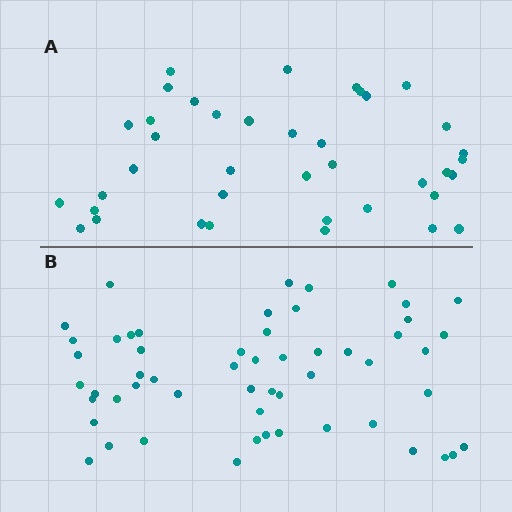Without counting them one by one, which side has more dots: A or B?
Region B (the bottom region) has more dots.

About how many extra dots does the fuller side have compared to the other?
Region B has approximately 15 more dots than region A.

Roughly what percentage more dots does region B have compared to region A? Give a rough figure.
About 40% more.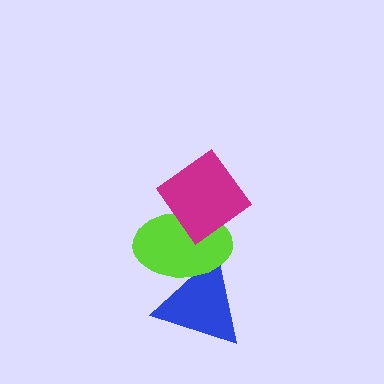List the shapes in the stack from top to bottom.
From top to bottom: the magenta diamond, the lime ellipse, the blue triangle.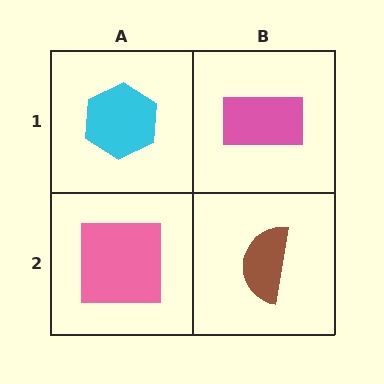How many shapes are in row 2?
2 shapes.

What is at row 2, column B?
A brown semicircle.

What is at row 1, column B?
A pink rectangle.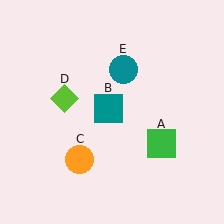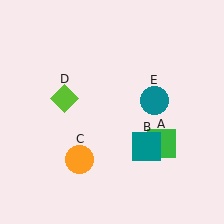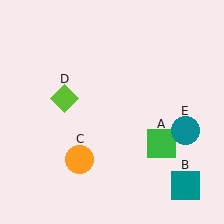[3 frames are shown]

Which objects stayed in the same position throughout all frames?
Green square (object A) and orange circle (object C) and lime diamond (object D) remained stationary.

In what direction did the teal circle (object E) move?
The teal circle (object E) moved down and to the right.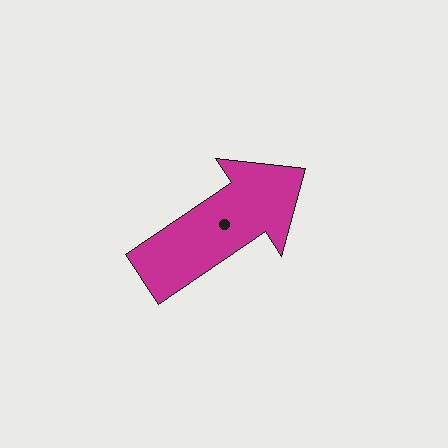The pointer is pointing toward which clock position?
Roughly 2 o'clock.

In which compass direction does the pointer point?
Northeast.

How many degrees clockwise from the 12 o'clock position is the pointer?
Approximately 56 degrees.